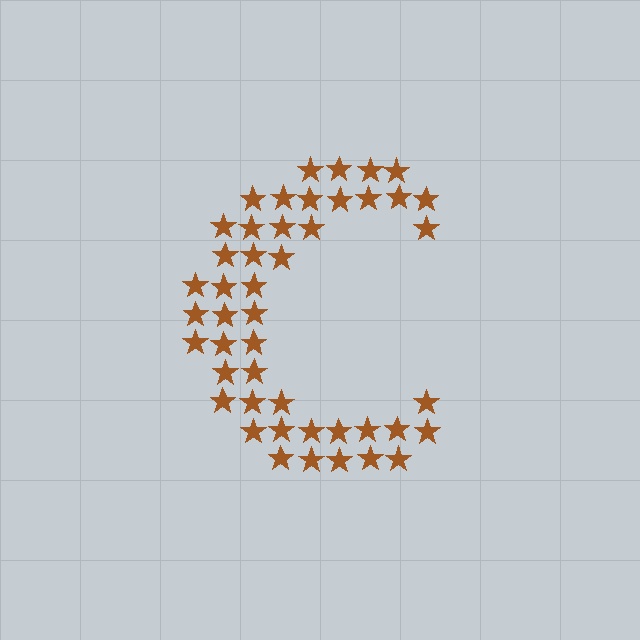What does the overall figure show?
The overall figure shows the letter C.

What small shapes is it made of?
It is made of small stars.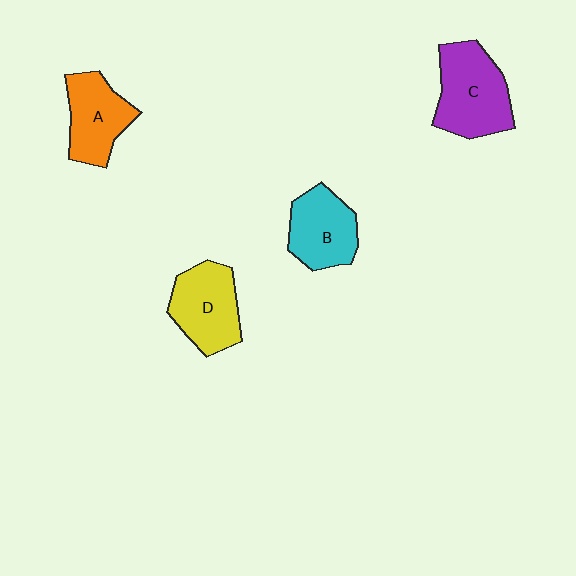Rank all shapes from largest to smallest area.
From largest to smallest: C (purple), D (yellow), A (orange), B (cyan).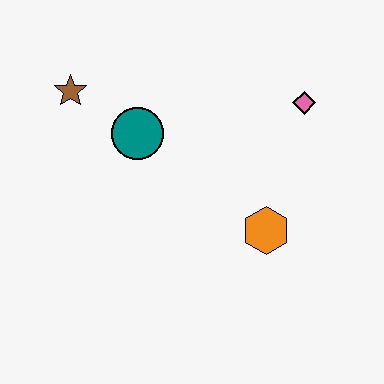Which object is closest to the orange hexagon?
The pink diamond is closest to the orange hexagon.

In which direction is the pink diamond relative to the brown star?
The pink diamond is to the right of the brown star.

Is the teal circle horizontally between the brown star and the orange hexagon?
Yes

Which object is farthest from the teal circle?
The pink diamond is farthest from the teal circle.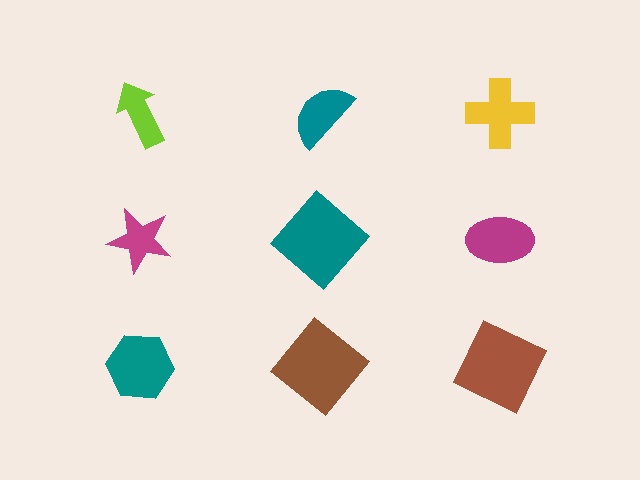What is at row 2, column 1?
A magenta star.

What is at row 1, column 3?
A yellow cross.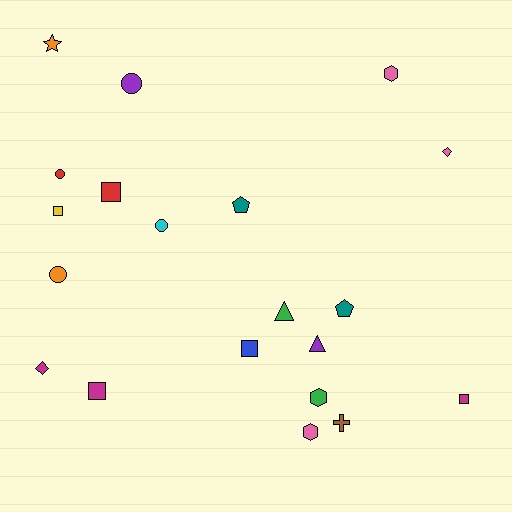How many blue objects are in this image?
There is 1 blue object.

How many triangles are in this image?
There are 2 triangles.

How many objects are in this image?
There are 20 objects.